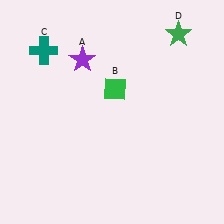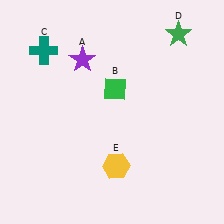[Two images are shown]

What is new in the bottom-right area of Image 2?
A yellow hexagon (E) was added in the bottom-right area of Image 2.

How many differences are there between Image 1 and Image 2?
There is 1 difference between the two images.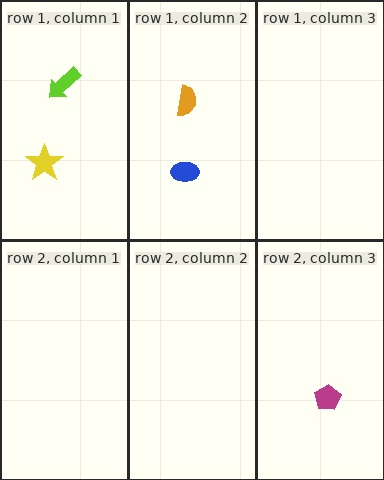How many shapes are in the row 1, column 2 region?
2.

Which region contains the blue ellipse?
The row 1, column 2 region.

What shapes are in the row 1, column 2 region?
The blue ellipse, the orange semicircle.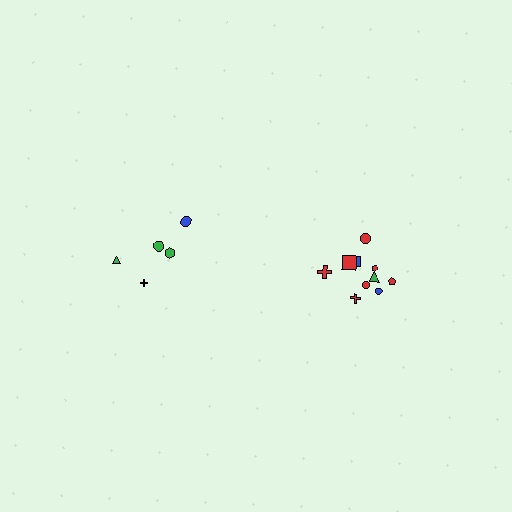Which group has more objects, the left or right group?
The right group.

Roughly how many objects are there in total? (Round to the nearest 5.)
Roughly 15 objects in total.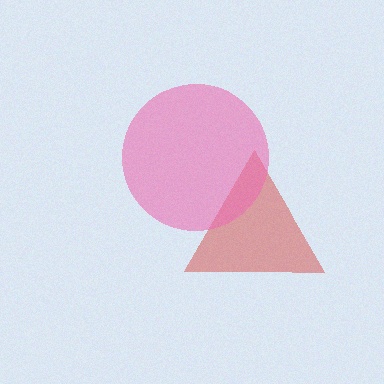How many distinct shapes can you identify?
There are 2 distinct shapes: a red triangle, a pink circle.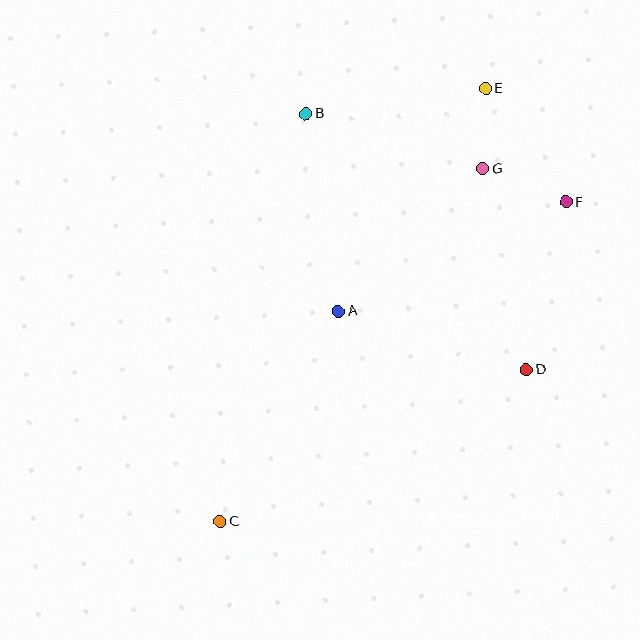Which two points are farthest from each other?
Points C and E are farthest from each other.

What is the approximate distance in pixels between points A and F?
The distance between A and F is approximately 252 pixels.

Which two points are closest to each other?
Points E and G are closest to each other.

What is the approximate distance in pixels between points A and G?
The distance between A and G is approximately 203 pixels.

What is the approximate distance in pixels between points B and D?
The distance between B and D is approximately 338 pixels.